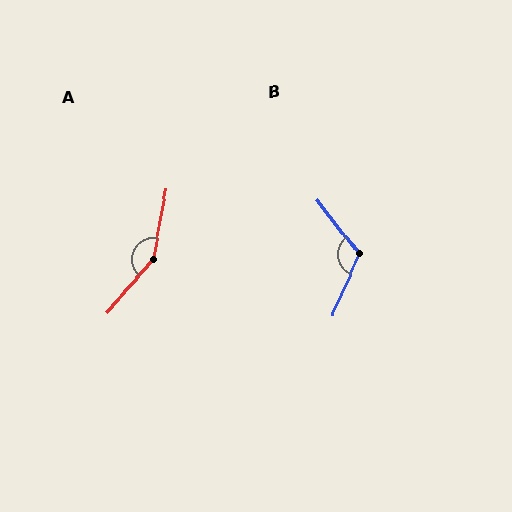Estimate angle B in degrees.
Approximately 117 degrees.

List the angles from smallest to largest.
B (117°), A (150°).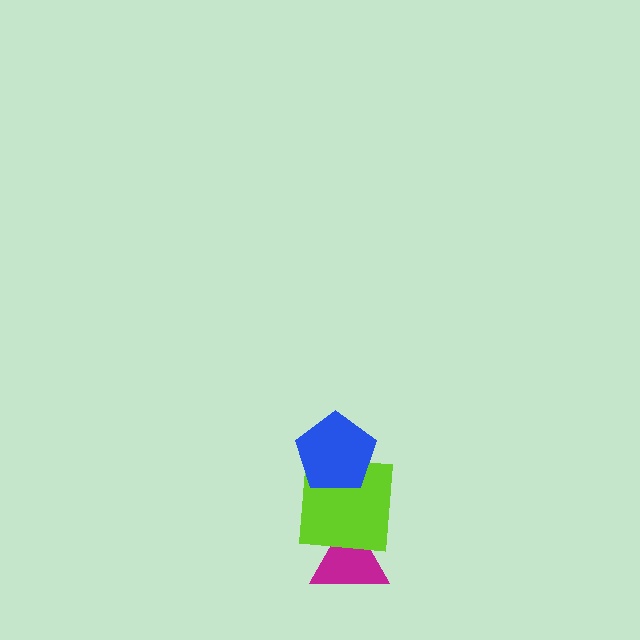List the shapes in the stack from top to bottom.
From top to bottom: the blue pentagon, the lime square, the magenta triangle.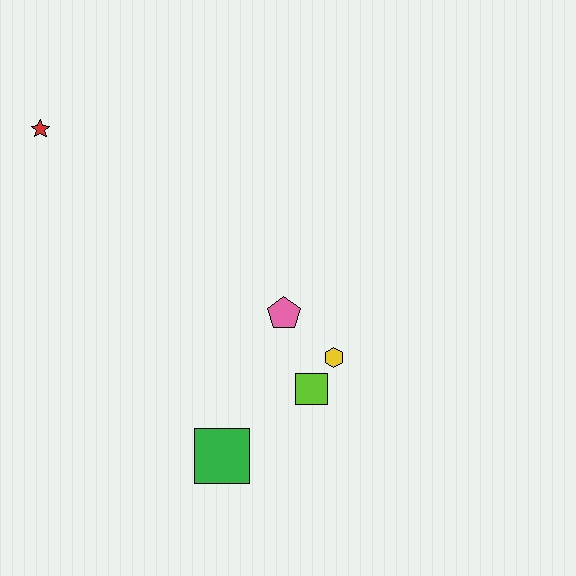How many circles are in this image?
There are no circles.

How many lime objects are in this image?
There is 1 lime object.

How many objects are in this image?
There are 5 objects.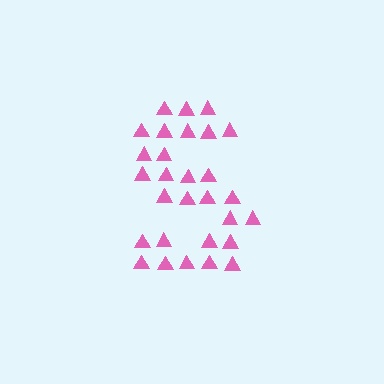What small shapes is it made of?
It is made of small triangles.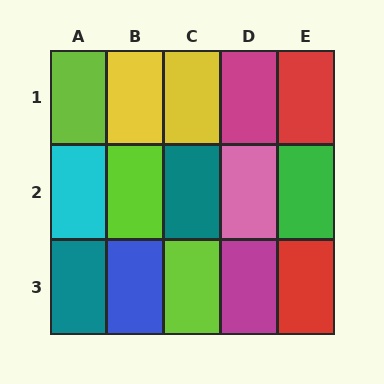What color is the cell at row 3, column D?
Magenta.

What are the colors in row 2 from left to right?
Cyan, lime, teal, pink, green.